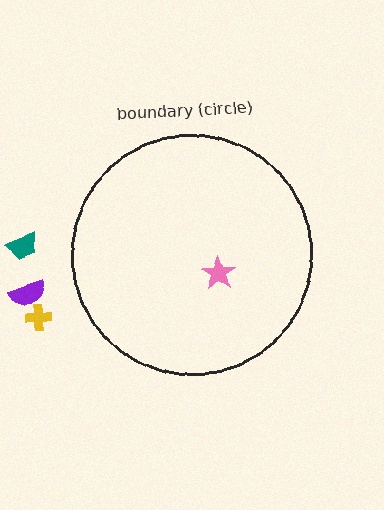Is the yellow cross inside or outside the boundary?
Outside.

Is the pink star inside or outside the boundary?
Inside.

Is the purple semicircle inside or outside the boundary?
Outside.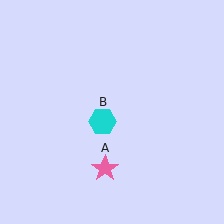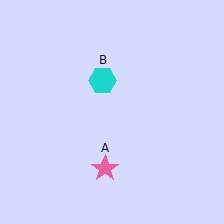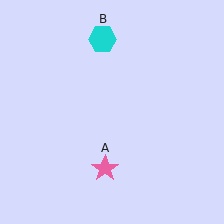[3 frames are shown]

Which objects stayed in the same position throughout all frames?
Pink star (object A) remained stationary.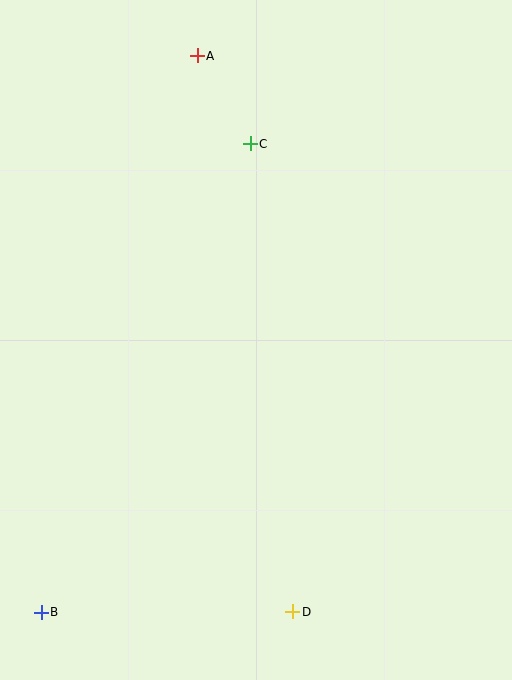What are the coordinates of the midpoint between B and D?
The midpoint between B and D is at (167, 612).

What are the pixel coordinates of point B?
Point B is at (41, 612).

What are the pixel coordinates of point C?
Point C is at (250, 144).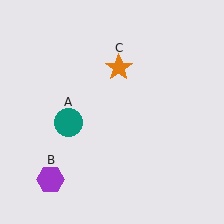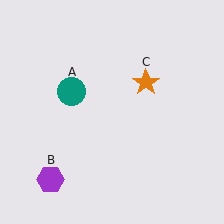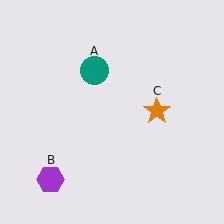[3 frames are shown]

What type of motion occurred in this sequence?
The teal circle (object A), orange star (object C) rotated clockwise around the center of the scene.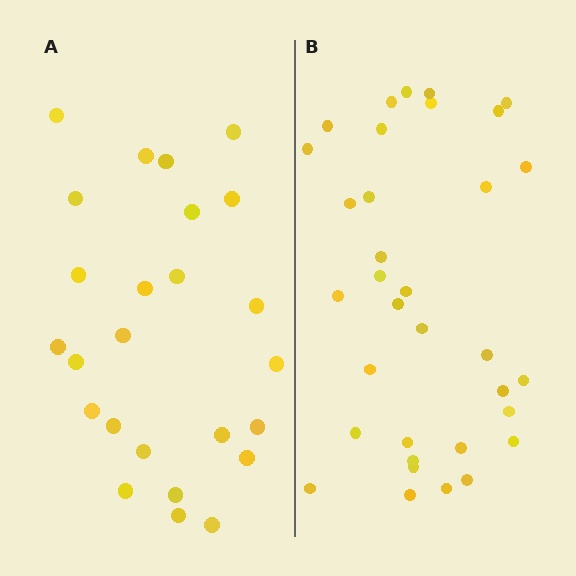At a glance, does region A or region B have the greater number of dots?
Region B (the right region) has more dots.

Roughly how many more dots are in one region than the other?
Region B has roughly 8 or so more dots than region A.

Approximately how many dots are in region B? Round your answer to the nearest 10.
About 30 dots. (The exact count is 34, which rounds to 30.)